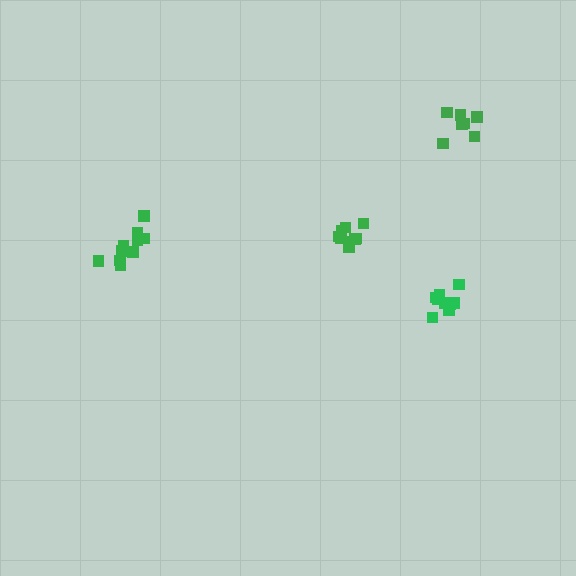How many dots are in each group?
Group 1: 7 dots, Group 2: 10 dots, Group 3: 9 dots, Group 4: 10 dots (36 total).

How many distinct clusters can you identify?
There are 4 distinct clusters.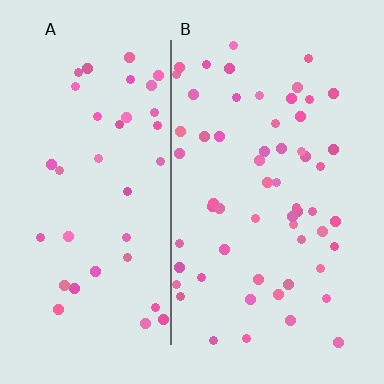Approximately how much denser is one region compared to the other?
Approximately 1.5× — region B over region A.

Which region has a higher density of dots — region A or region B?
B (the right).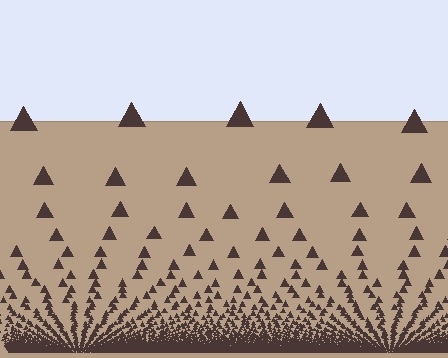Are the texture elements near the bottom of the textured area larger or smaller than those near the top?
Smaller. The gradient is inverted — elements near the bottom are smaller and denser.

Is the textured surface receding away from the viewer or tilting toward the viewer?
The surface appears to tilt toward the viewer. Texture elements get larger and sparser toward the top.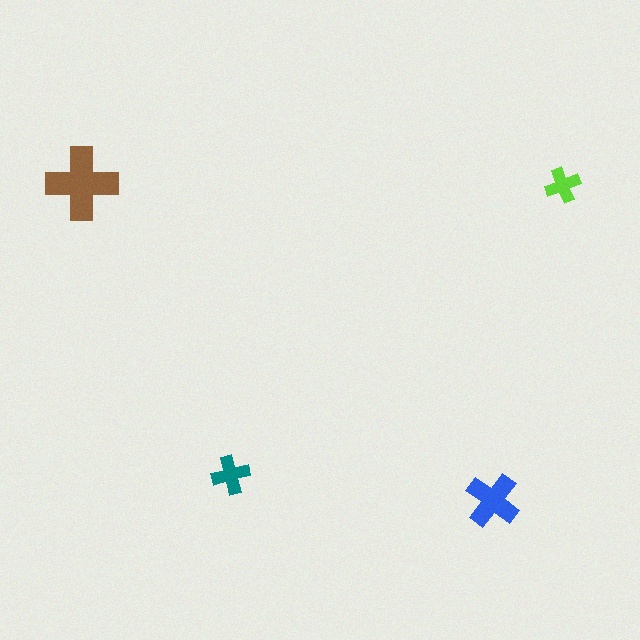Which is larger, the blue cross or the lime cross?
The blue one.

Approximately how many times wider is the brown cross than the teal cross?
About 2 times wider.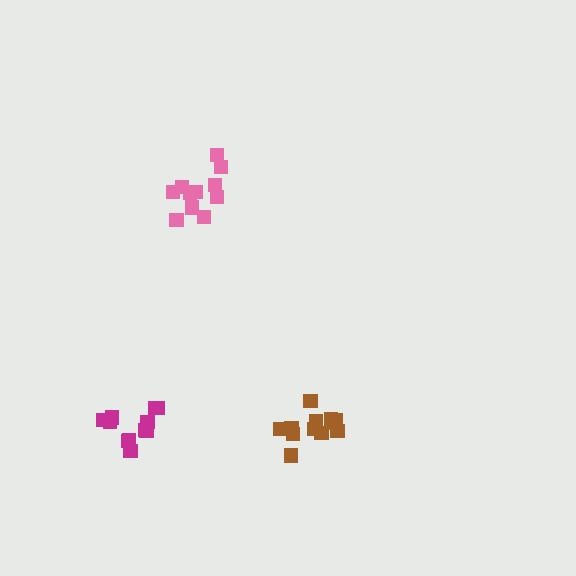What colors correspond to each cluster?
The clusters are colored: brown, magenta, pink.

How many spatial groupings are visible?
There are 3 spatial groupings.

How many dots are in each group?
Group 1: 12 dots, Group 2: 12 dots, Group 3: 11 dots (35 total).